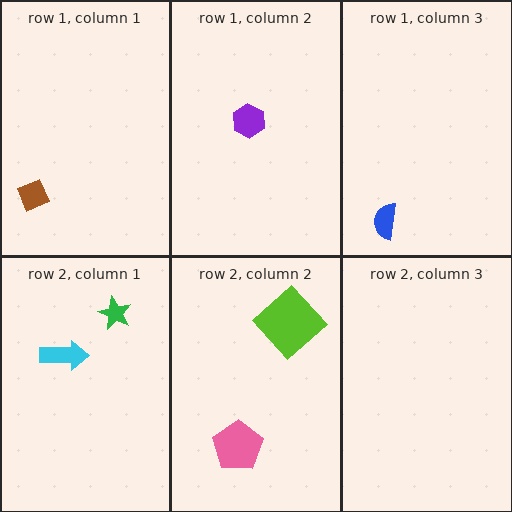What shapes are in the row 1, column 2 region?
The purple hexagon.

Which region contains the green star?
The row 2, column 1 region.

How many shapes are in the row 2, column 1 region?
2.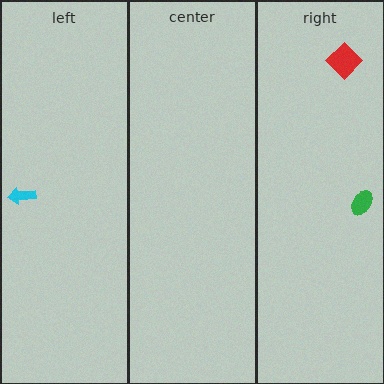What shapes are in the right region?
The green ellipse, the red diamond.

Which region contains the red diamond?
The right region.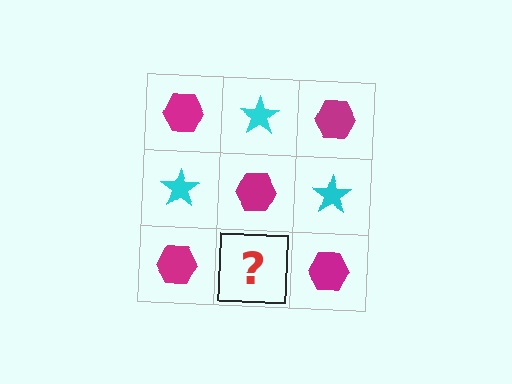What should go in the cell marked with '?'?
The missing cell should contain a cyan star.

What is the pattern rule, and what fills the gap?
The rule is that it alternates magenta hexagon and cyan star in a checkerboard pattern. The gap should be filled with a cyan star.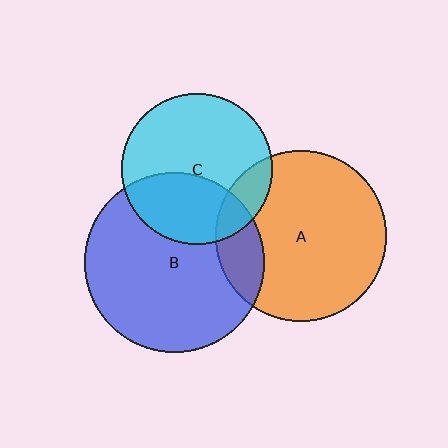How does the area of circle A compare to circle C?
Approximately 1.3 times.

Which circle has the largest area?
Circle B (blue).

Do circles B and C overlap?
Yes.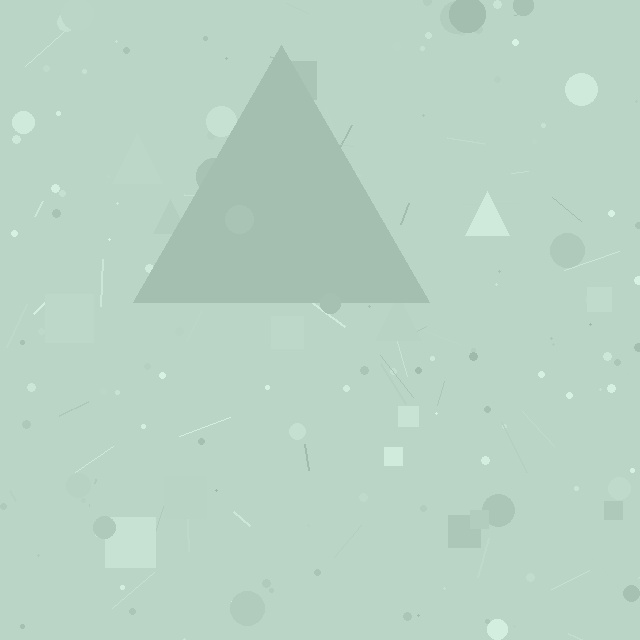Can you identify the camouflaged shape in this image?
The camouflaged shape is a triangle.